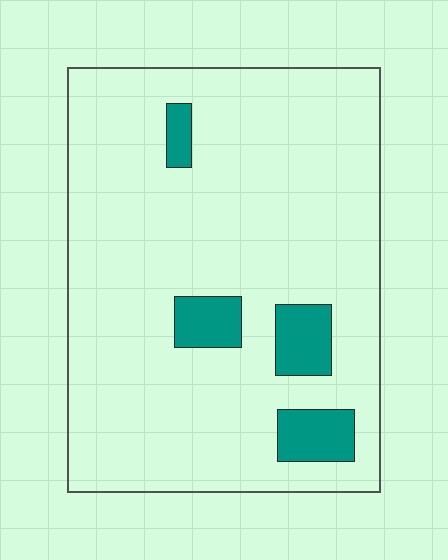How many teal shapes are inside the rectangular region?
4.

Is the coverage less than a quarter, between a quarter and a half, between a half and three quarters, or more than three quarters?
Less than a quarter.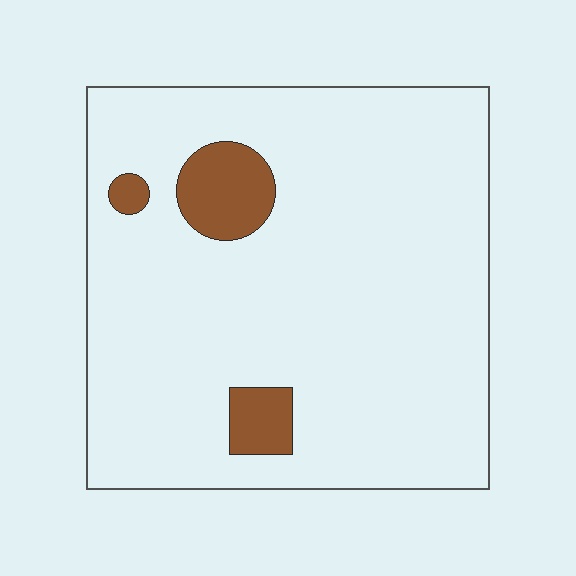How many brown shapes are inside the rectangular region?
3.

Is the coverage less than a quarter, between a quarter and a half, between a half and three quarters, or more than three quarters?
Less than a quarter.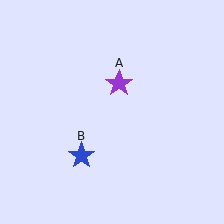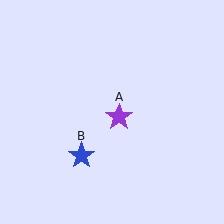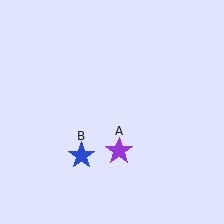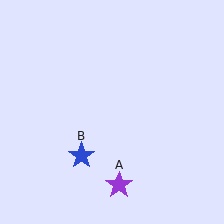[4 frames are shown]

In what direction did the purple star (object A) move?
The purple star (object A) moved down.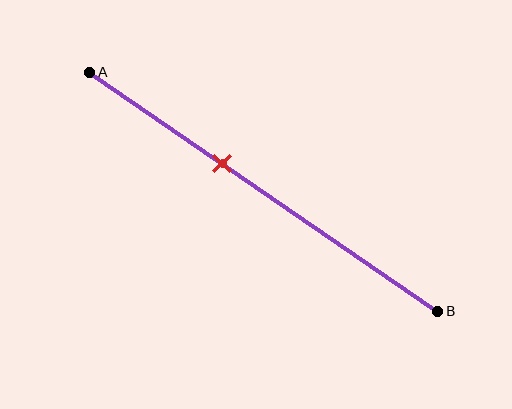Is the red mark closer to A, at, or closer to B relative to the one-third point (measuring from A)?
The red mark is closer to point B than the one-third point of segment AB.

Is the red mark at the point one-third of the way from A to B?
No, the mark is at about 40% from A, not at the 33% one-third point.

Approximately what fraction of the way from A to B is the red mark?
The red mark is approximately 40% of the way from A to B.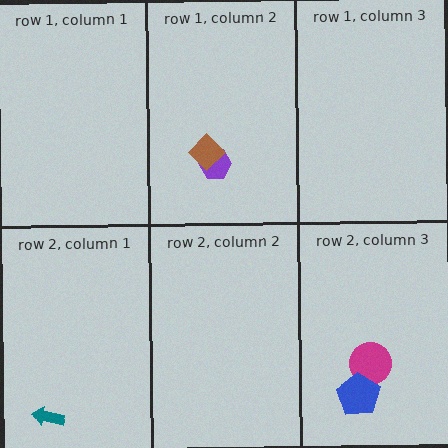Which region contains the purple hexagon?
The row 1, column 2 region.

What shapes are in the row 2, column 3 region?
The magenta circle, the blue pentagon.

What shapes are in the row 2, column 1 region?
The teal arrow.